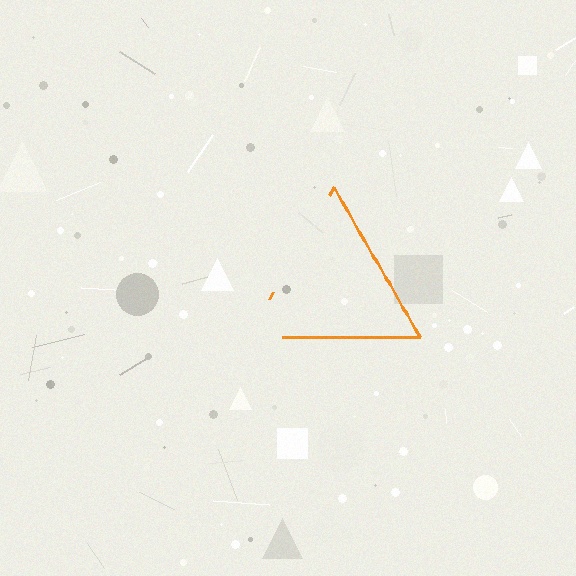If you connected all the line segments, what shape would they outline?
They would outline a triangle.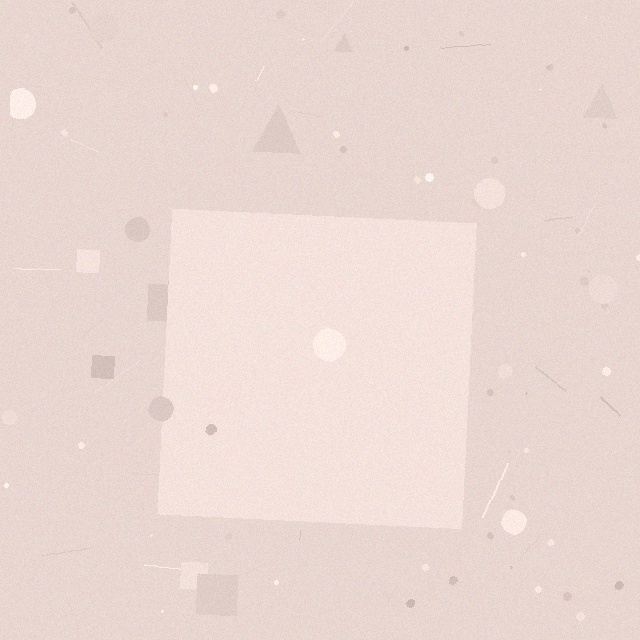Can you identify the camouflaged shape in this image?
The camouflaged shape is a square.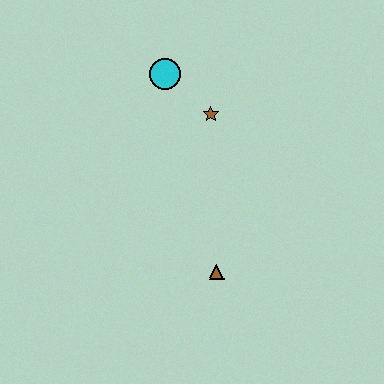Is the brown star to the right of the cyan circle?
Yes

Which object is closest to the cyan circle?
The brown star is closest to the cyan circle.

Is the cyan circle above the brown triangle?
Yes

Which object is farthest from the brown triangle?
The cyan circle is farthest from the brown triangle.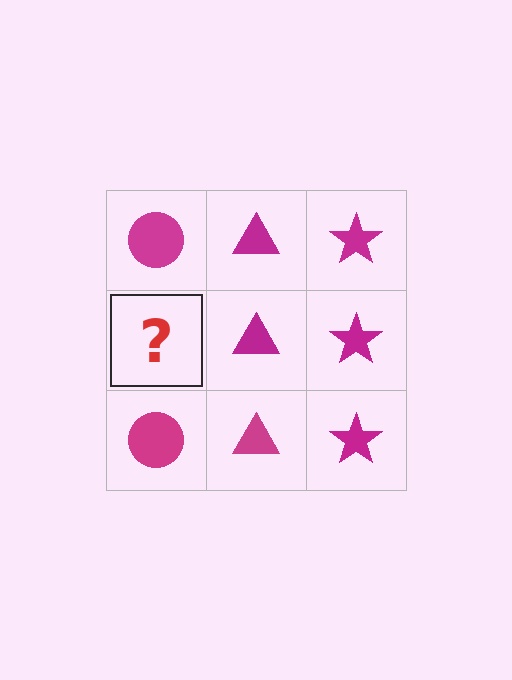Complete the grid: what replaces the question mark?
The question mark should be replaced with a magenta circle.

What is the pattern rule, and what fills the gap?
The rule is that each column has a consistent shape. The gap should be filled with a magenta circle.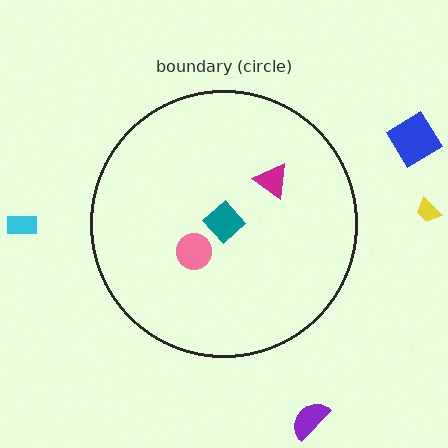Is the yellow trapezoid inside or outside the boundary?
Outside.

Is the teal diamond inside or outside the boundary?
Inside.